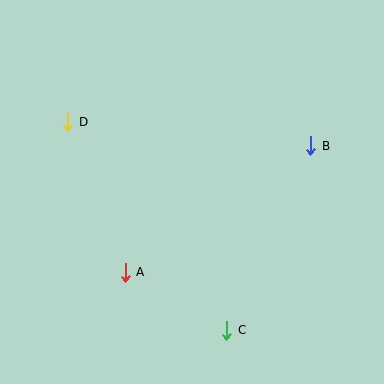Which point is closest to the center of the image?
Point A at (125, 272) is closest to the center.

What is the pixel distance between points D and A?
The distance between D and A is 161 pixels.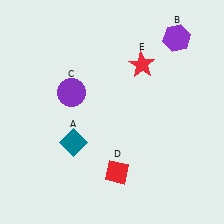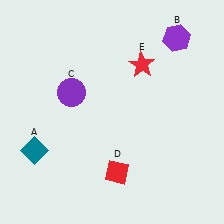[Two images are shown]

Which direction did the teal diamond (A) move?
The teal diamond (A) moved left.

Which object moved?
The teal diamond (A) moved left.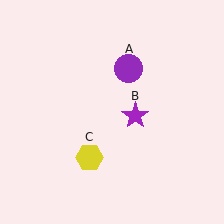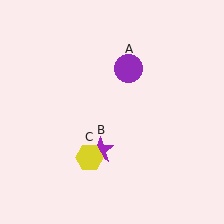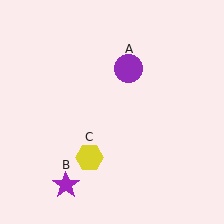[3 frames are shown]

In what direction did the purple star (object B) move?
The purple star (object B) moved down and to the left.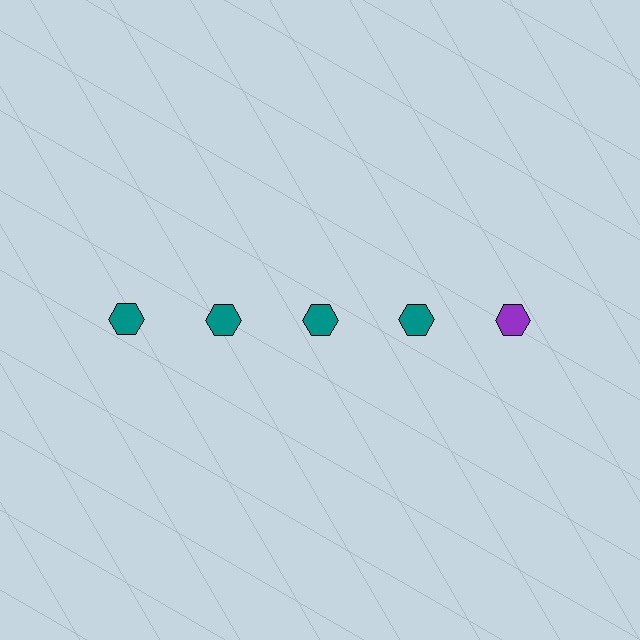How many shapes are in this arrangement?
There are 5 shapes arranged in a grid pattern.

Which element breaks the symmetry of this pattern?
The purple hexagon in the top row, rightmost column breaks the symmetry. All other shapes are teal hexagons.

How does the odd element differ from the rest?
It has a different color: purple instead of teal.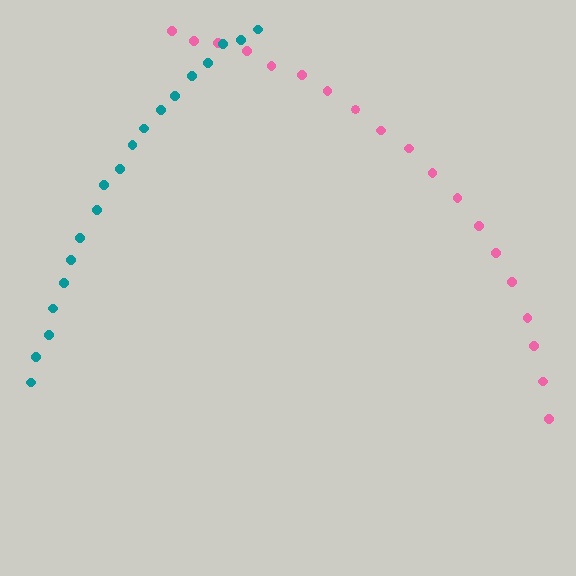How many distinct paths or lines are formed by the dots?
There are 2 distinct paths.